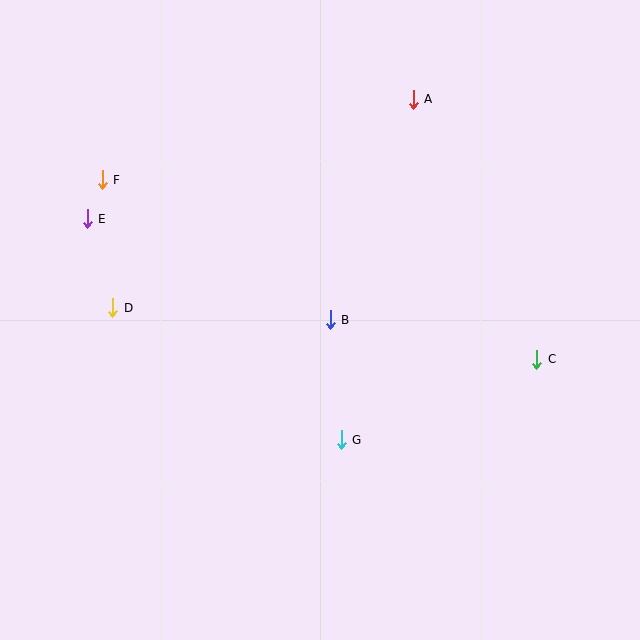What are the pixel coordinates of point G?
Point G is at (341, 440).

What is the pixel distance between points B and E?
The distance between B and E is 263 pixels.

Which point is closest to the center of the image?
Point B at (330, 320) is closest to the center.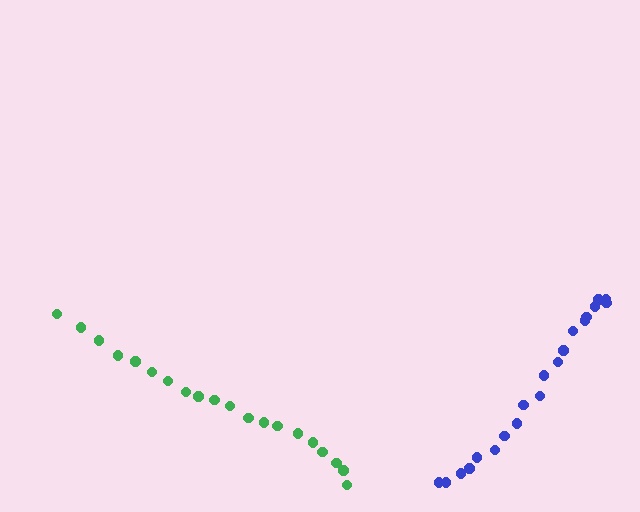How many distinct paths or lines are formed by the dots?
There are 2 distinct paths.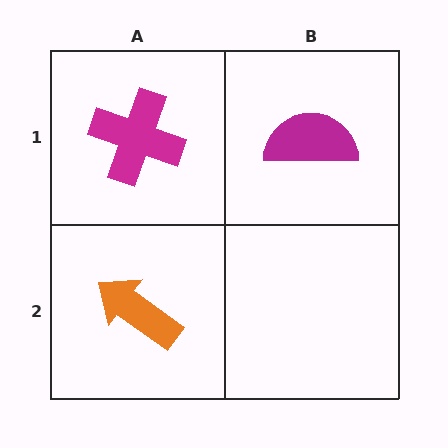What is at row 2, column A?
An orange arrow.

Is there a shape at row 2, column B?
No, that cell is empty.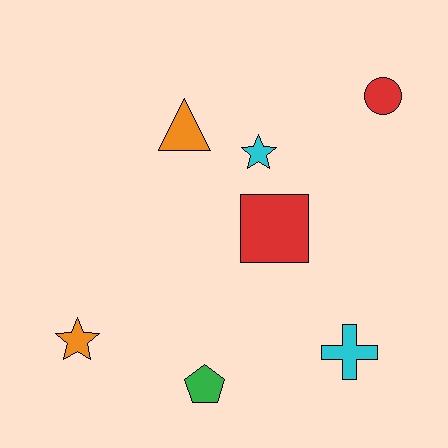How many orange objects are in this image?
There are 2 orange objects.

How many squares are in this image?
There is 1 square.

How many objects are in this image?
There are 7 objects.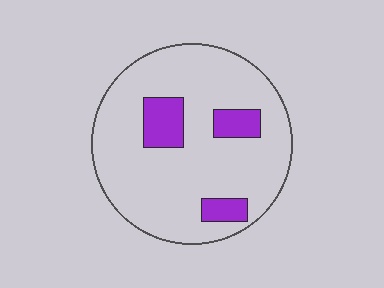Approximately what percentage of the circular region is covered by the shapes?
Approximately 15%.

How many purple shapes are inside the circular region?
3.